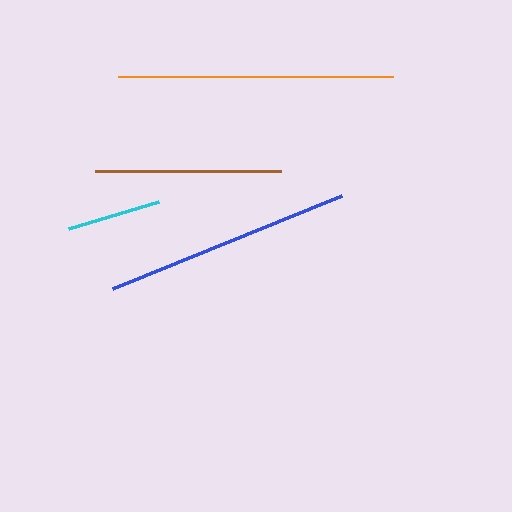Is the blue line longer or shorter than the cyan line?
The blue line is longer than the cyan line.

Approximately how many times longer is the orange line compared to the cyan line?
The orange line is approximately 2.9 times the length of the cyan line.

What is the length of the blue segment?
The blue segment is approximately 247 pixels long.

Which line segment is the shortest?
The cyan line is the shortest at approximately 94 pixels.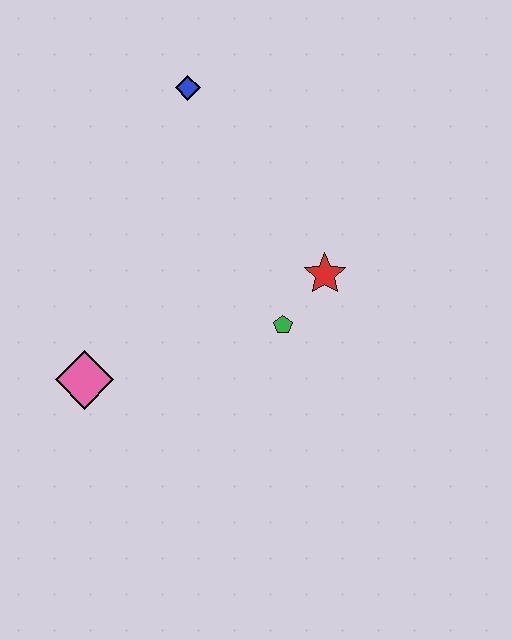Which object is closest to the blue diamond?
The red star is closest to the blue diamond.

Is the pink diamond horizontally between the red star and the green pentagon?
No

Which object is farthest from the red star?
The pink diamond is farthest from the red star.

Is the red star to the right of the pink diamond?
Yes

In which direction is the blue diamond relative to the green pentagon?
The blue diamond is above the green pentagon.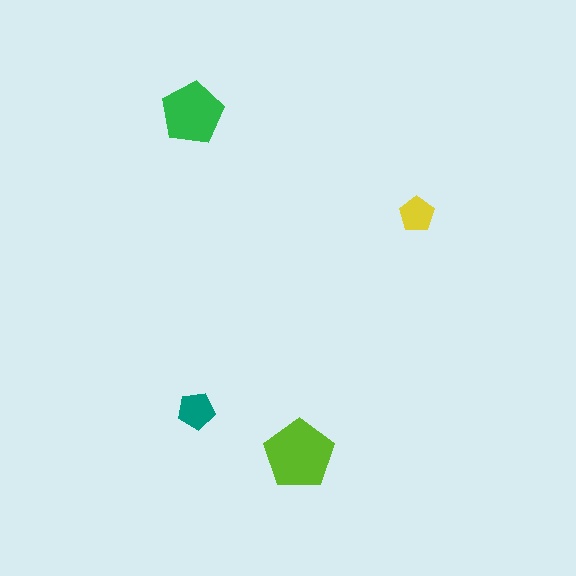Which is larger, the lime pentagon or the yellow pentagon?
The lime one.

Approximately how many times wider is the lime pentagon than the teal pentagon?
About 2 times wider.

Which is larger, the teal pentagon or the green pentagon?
The green one.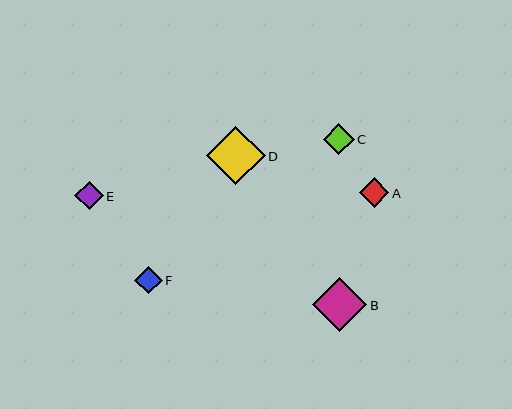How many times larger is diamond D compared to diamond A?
Diamond D is approximately 2.0 times the size of diamond A.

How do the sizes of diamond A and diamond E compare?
Diamond A and diamond E are approximately the same size.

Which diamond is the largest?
Diamond D is the largest with a size of approximately 59 pixels.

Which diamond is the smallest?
Diamond F is the smallest with a size of approximately 27 pixels.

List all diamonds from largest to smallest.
From largest to smallest: D, B, C, A, E, F.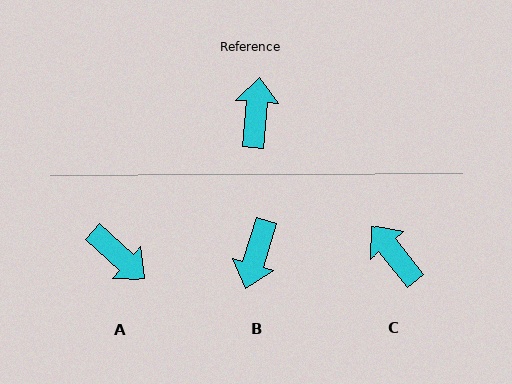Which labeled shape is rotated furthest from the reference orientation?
B, about 168 degrees away.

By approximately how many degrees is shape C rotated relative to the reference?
Approximately 43 degrees counter-clockwise.